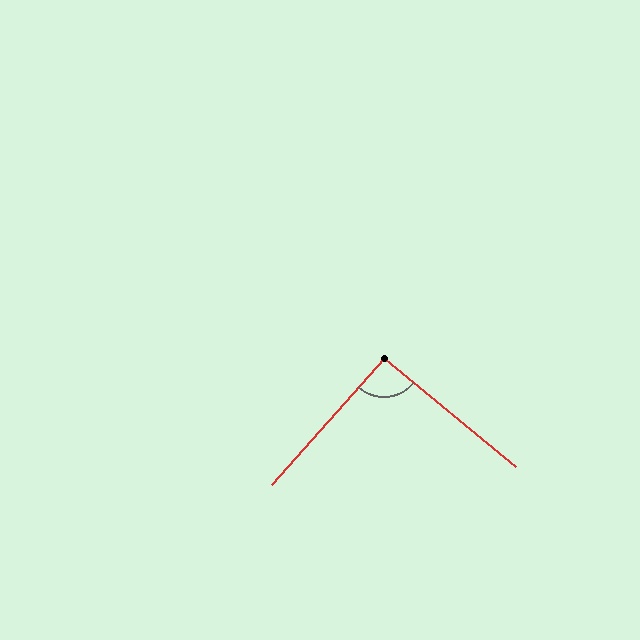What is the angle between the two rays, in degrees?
Approximately 92 degrees.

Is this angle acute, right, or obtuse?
It is approximately a right angle.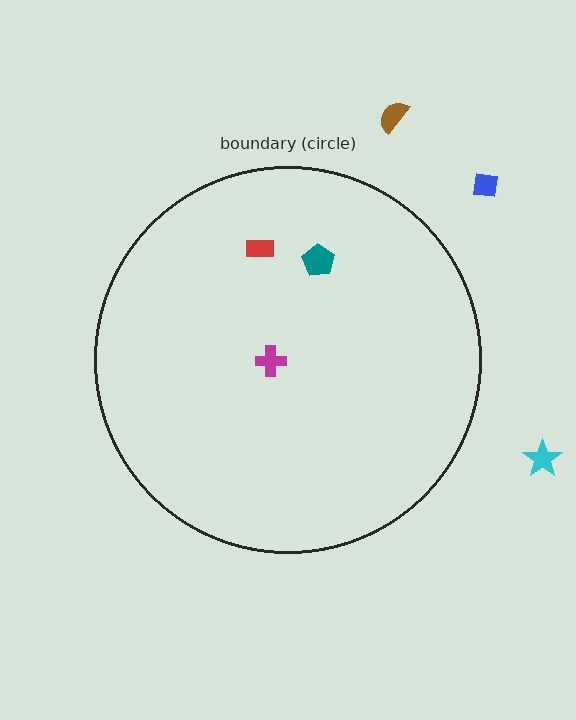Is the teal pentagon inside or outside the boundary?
Inside.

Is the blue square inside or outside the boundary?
Outside.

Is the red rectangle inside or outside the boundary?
Inside.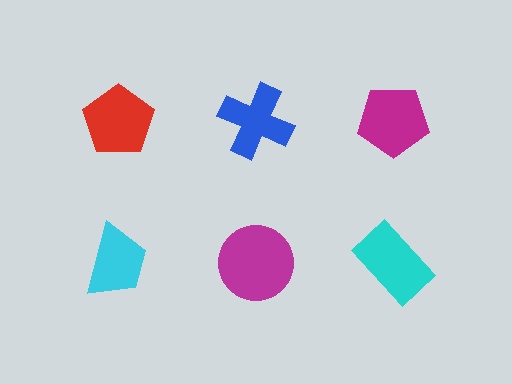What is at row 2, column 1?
A cyan trapezoid.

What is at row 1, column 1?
A red pentagon.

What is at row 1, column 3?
A magenta pentagon.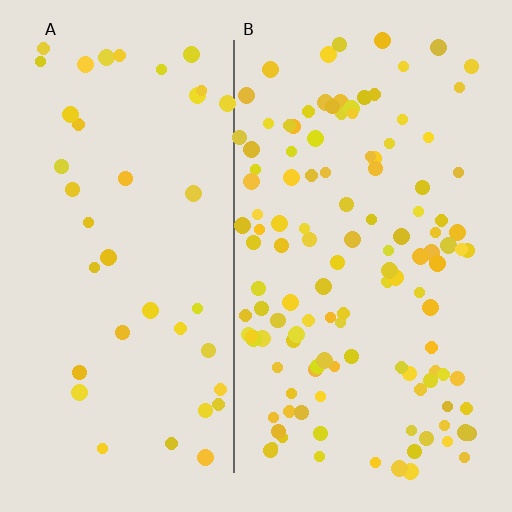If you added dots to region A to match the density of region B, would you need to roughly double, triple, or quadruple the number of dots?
Approximately triple.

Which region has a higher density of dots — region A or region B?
B (the right).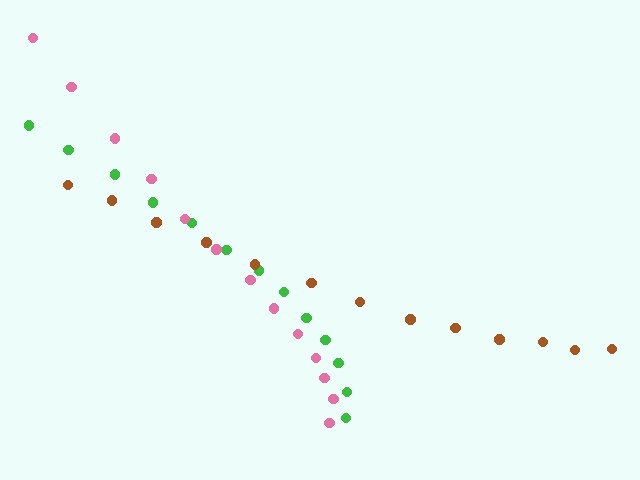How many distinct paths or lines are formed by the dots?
There are 3 distinct paths.